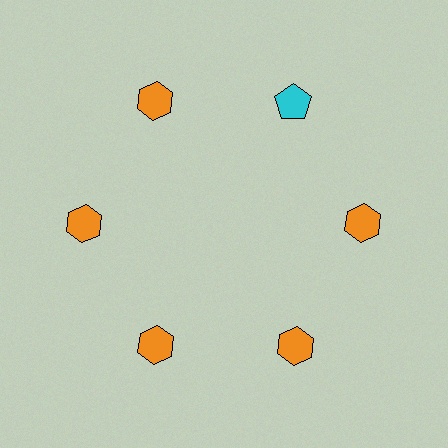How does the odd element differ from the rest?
It differs in both color (cyan instead of orange) and shape (pentagon instead of hexagon).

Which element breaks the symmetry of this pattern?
The cyan pentagon at roughly the 1 o'clock position breaks the symmetry. All other shapes are orange hexagons.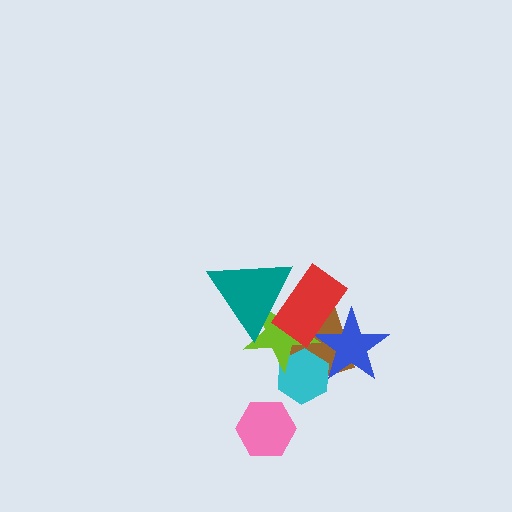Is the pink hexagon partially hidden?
No, no other shape covers it.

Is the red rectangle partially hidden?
Yes, it is partially covered by another shape.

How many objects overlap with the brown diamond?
5 objects overlap with the brown diamond.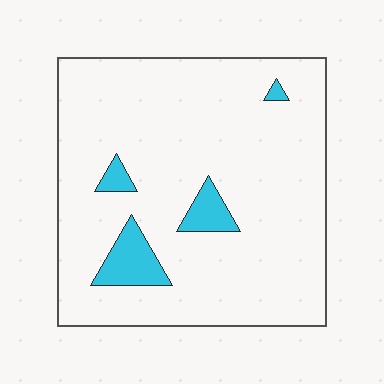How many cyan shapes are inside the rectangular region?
4.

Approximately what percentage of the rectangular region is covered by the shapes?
Approximately 10%.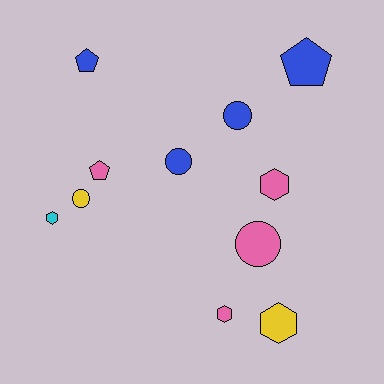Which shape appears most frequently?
Hexagon, with 4 objects.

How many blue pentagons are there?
There are 2 blue pentagons.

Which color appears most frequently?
Blue, with 4 objects.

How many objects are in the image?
There are 11 objects.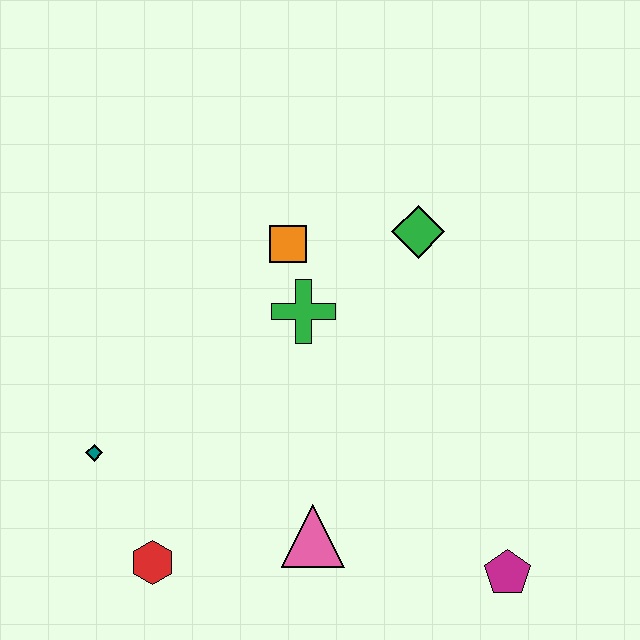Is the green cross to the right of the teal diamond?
Yes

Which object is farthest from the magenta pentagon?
The teal diamond is farthest from the magenta pentagon.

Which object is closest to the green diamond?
The orange square is closest to the green diamond.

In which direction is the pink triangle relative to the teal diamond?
The pink triangle is to the right of the teal diamond.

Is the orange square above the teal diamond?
Yes